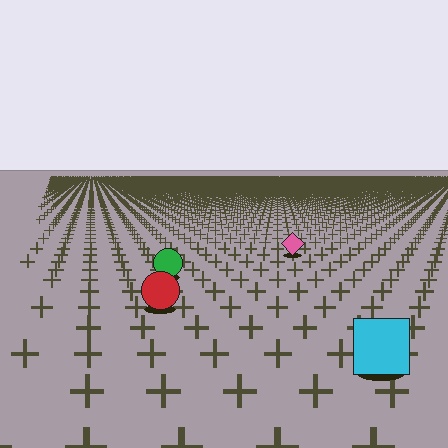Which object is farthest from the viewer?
The pink diamond is farthest from the viewer. It appears smaller and the ground texture around it is denser.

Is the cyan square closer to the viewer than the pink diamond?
Yes. The cyan square is closer — you can tell from the texture gradient: the ground texture is coarser near it.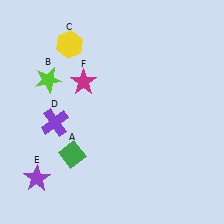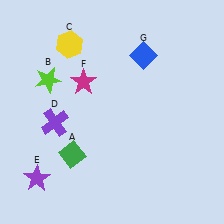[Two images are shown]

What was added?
A blue diamond (G) was added in Image 2.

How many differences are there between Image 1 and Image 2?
There is 1 difference between the two images.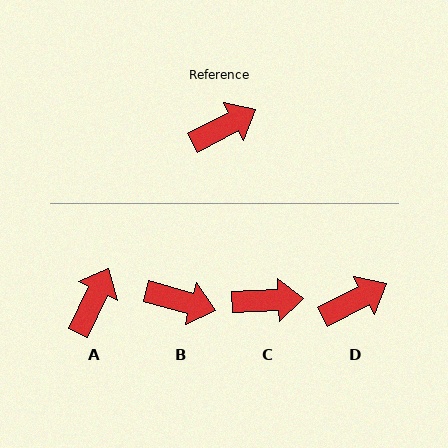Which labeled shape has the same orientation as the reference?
D.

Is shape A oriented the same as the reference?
No, it is off by about 37 degrees.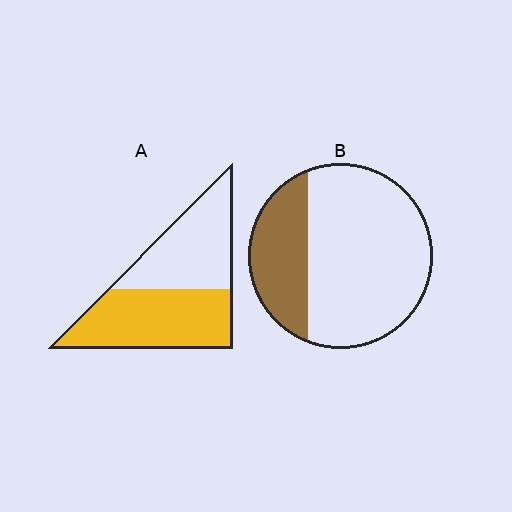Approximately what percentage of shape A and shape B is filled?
A is approximately 55% and B is approximately 30%.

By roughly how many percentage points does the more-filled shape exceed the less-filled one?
By roughly 25 percentage points (A over B).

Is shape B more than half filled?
No.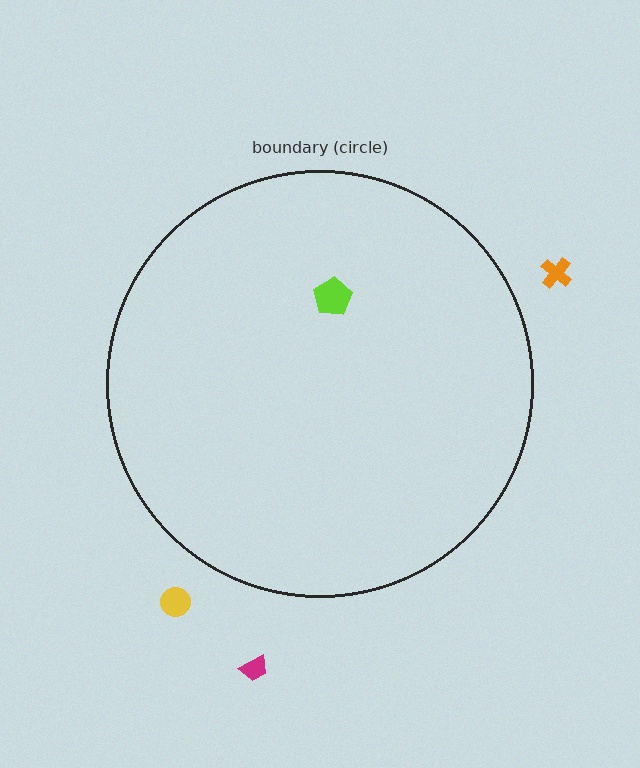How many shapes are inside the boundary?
1 inside, 3 outside.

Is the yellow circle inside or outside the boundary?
Outside.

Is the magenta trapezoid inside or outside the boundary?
Outside.